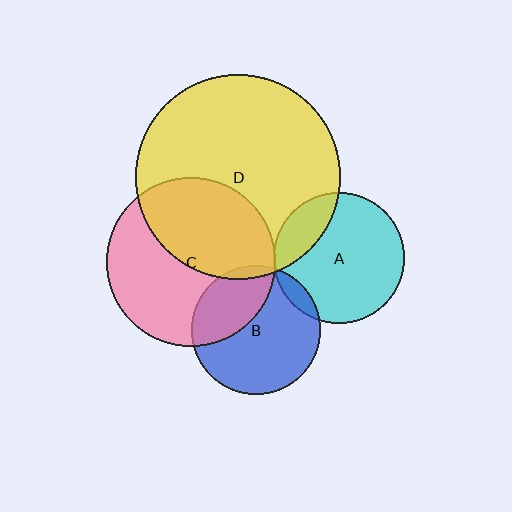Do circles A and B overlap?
Yes.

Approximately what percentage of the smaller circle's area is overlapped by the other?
Approximately 5%.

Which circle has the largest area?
Circle D (yellow).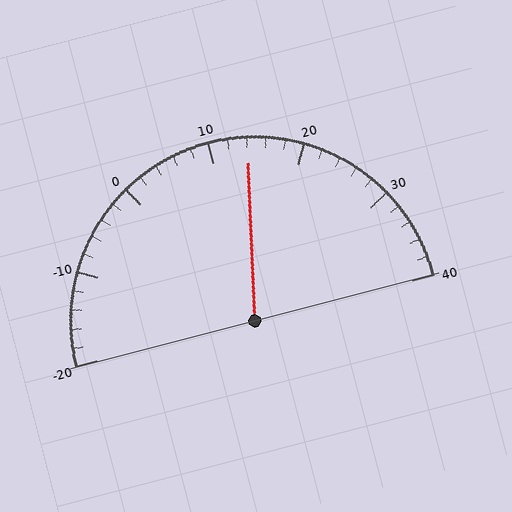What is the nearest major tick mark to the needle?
The nearest major tick mark is 10.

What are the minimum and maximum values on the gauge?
The gauge ranges from -20 to 40.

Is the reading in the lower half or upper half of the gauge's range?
The reading is in the upper half of the range (-20 to 40).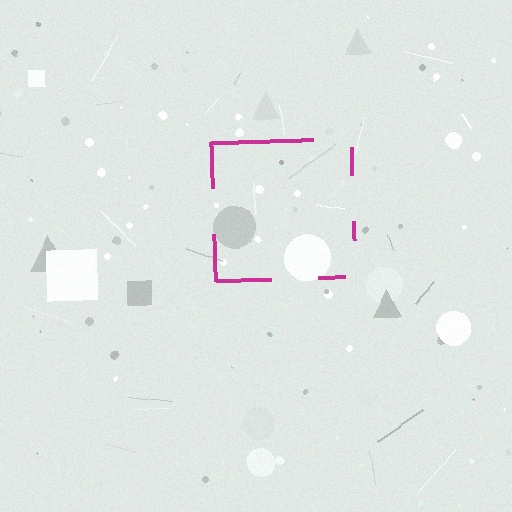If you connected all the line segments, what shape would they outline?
They would outline a square.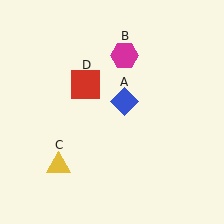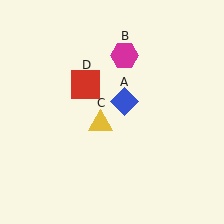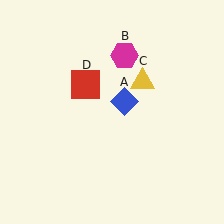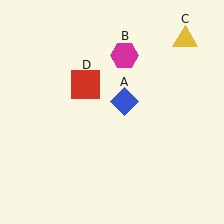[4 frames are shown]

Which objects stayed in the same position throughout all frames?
Blue diamond (object A) and magenta hexagon (object B) and red square (object D) remained stationary.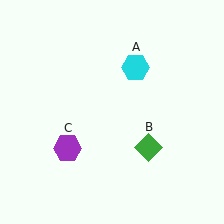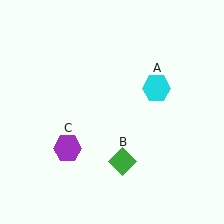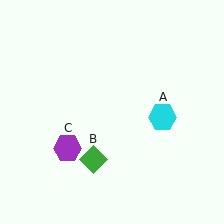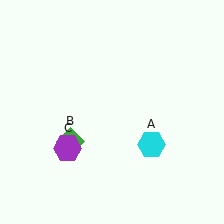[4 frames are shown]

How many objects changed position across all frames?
2 objects changed position: cyan hexagon (object A), green diamond (object B).